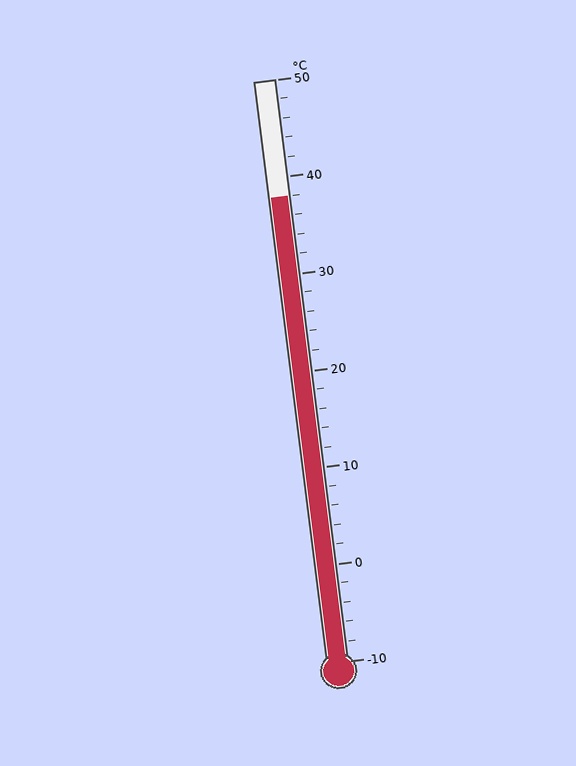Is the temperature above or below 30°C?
The temperature is above 30°C.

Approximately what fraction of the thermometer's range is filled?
The thermometer is filled to approximately 80% of its range.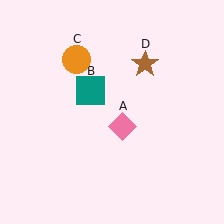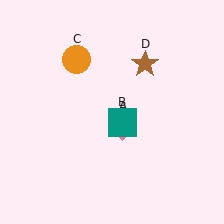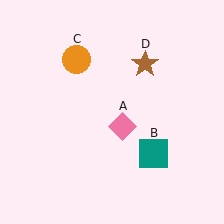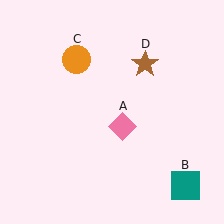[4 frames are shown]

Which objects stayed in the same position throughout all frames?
Pink diamond (object A) and orange circle (object C) and brown star (object D) remained stationary.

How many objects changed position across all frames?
1 object changed position: teal square (object B).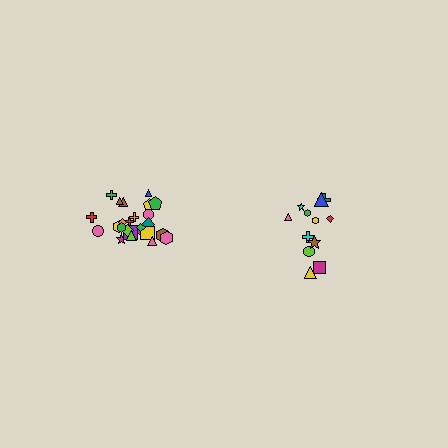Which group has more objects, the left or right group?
The left group.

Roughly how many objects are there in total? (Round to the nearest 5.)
Roughly 35 objects in total.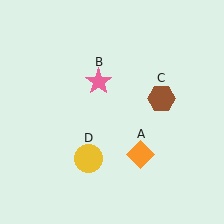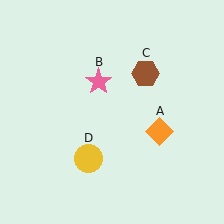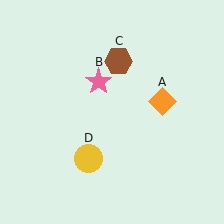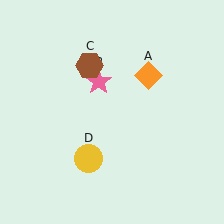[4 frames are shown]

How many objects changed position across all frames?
2 objects changed position: orange diamond (object A), brown hexagon (object C).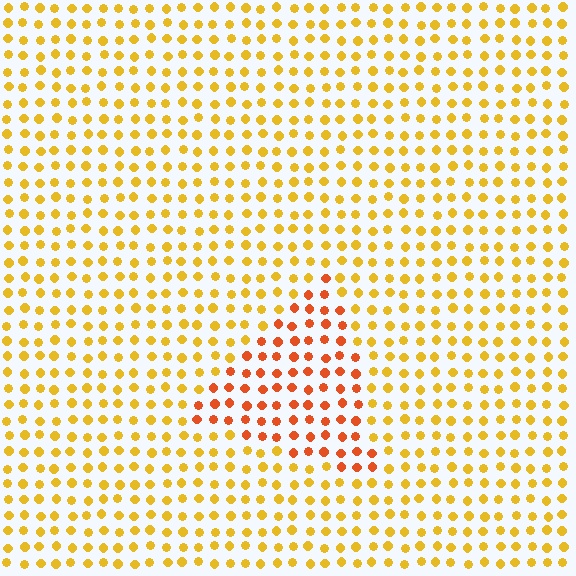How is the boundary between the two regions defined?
The boundary is defined purely by a slight shift in hue (about 33 degrees). Spacing, size, and orientation are identical on both sides.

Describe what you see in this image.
The image is filled with small yellow elements in a uniform arrangement. A triangle-shaped region is visible where the elements are tinted to a slightly different hue, forming a subtle color boundary.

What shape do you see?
I see a triangle.